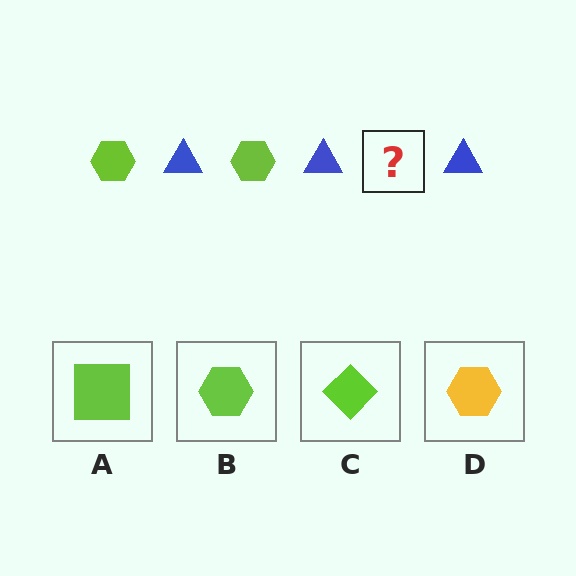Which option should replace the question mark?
Option B.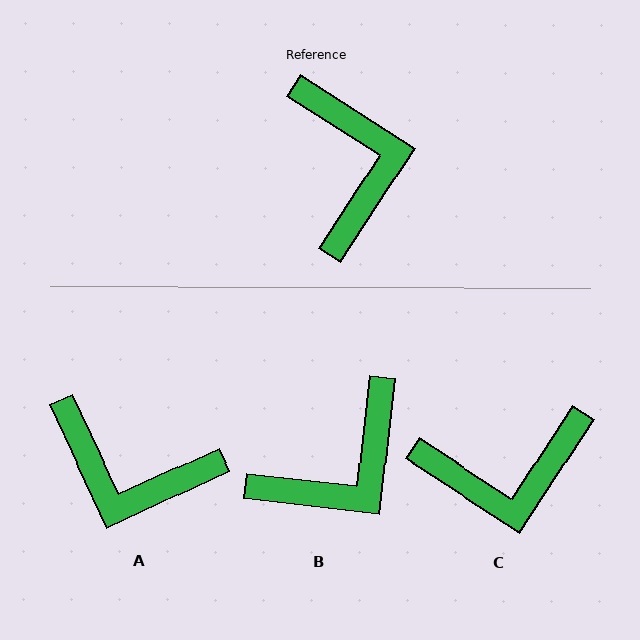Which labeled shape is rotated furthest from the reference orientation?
A, about 122 degrees away.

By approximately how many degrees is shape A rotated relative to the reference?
Approximately 122 degrees clockwise.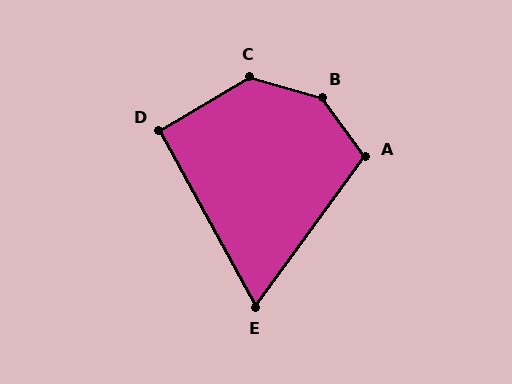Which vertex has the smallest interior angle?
E, at approximately 65 degrees.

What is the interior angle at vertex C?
Approximately 134 degrees (obtuse).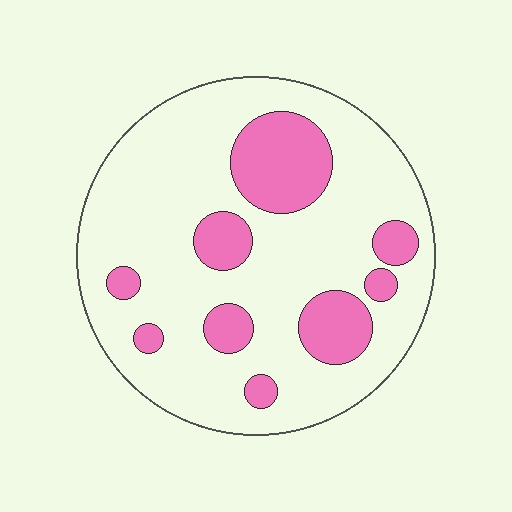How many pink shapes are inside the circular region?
9.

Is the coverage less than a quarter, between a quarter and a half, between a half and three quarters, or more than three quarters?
Less than a quarter.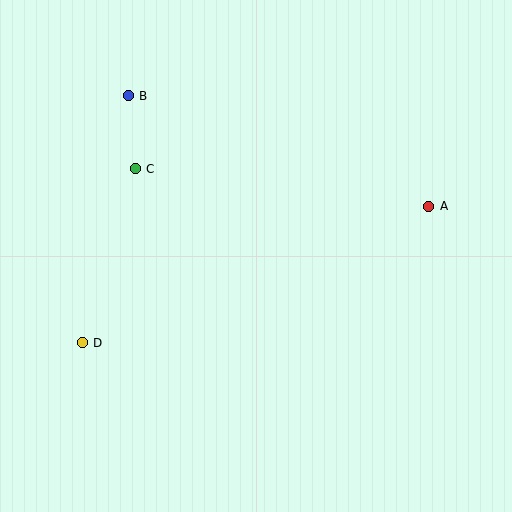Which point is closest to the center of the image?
Point C at (135, 169) is closest to the center.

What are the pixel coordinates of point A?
Point A is at (429, 206).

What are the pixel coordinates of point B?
Point B is at (128, 96).